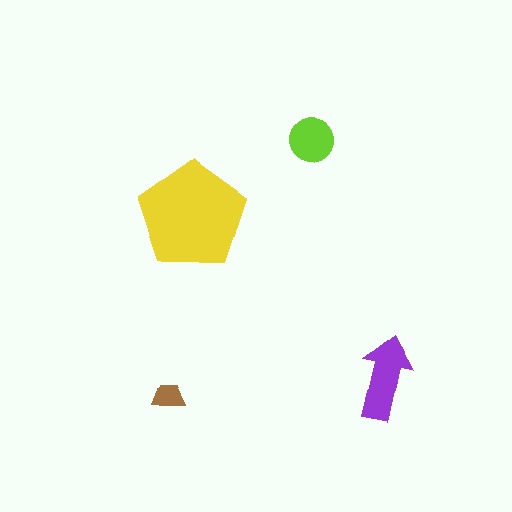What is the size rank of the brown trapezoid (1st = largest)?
4th.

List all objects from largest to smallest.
The yellow pentagon, the purple arrow, the lime circle, the brown trapezoid.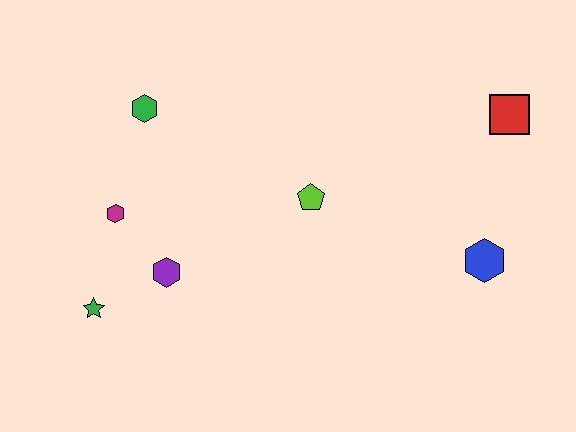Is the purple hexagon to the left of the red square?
Yes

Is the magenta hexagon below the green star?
No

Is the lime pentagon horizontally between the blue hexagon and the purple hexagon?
Yes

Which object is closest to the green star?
The purple hexagon is closest to the green star.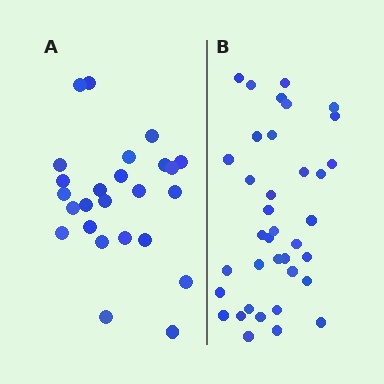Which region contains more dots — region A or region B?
Region B (the right region) has more dots.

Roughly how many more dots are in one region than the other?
Region B has roughly 12 or so more dots than region A.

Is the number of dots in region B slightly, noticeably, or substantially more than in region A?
Region B has substantially more. The ratio is roughly 1.5 to 1.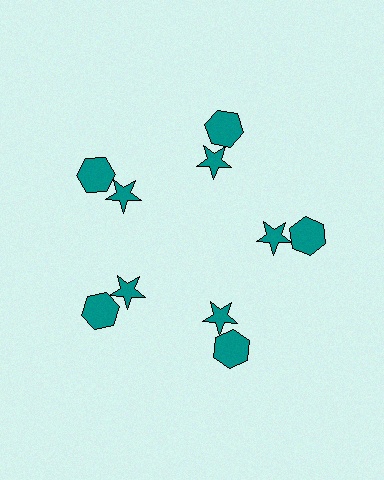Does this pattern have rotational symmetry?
Yes, this pattern has 5-fold rotational symmetry. It looks the same after rotating 72 degrees around the center.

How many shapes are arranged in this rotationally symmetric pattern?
There are 10 shapes, arranged in 5 groups of 2.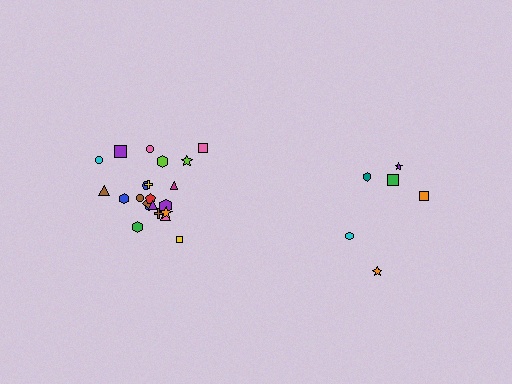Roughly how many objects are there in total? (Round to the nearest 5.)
Roughly 30 objects in total.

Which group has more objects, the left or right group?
The left group.